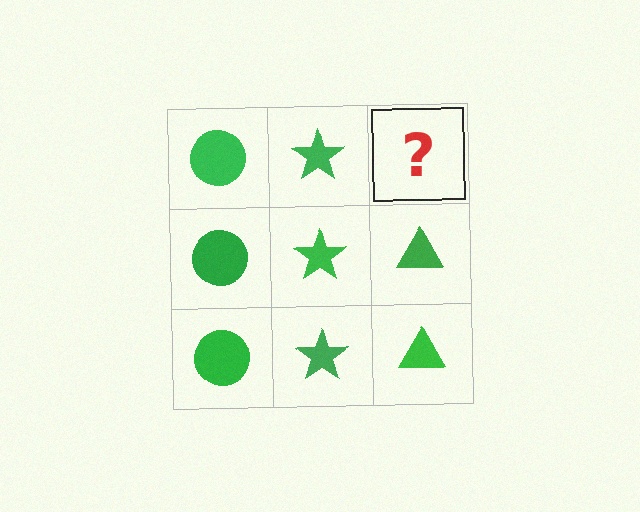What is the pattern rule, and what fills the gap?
The rule is that each column has a consistent shape. The gap should be filled with a green triangle.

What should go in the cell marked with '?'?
The missing cell should contain a green triangle.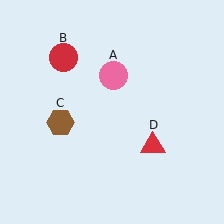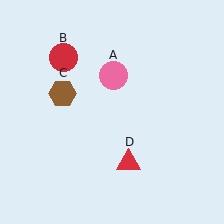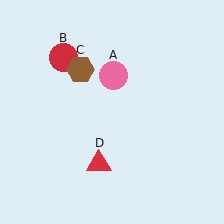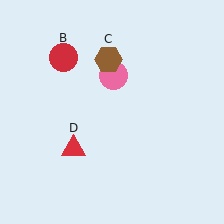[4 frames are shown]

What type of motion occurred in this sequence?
The brown hexagon (object C), red triangle (object D) rotated clockwise around the center of the scene.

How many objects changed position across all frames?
2 objects changed position: brown hexagon (object C), red triangle (object D).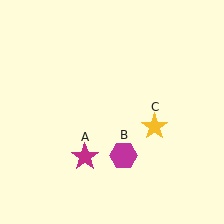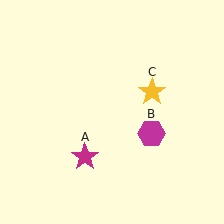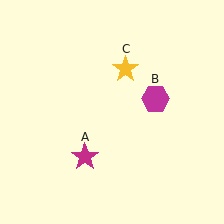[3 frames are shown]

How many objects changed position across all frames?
2 objects changed position: magenta hexagon (object B), yellow star (object C).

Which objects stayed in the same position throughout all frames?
Magenta star (object A) remained stationary.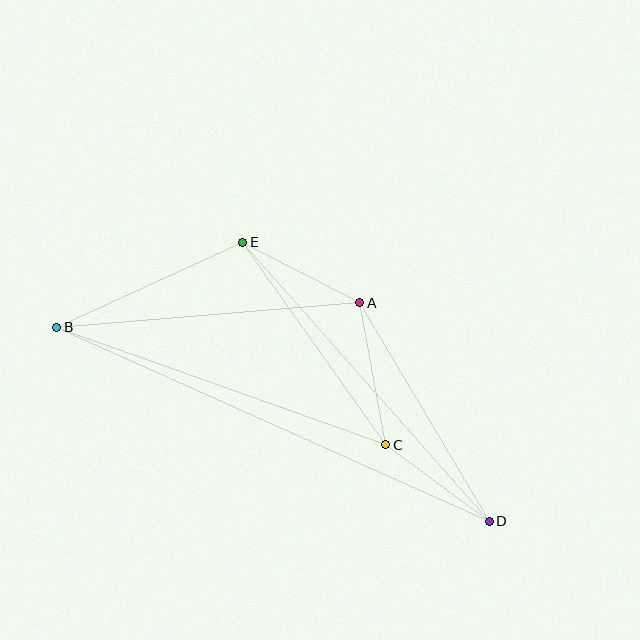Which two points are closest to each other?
Points C and D are closest to each other.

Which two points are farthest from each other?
Points B and D are farthest from each other.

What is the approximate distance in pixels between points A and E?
The distance between A and E is approximately 132 pixels.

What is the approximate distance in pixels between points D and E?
The distance between D and E is approximately 372 pixels.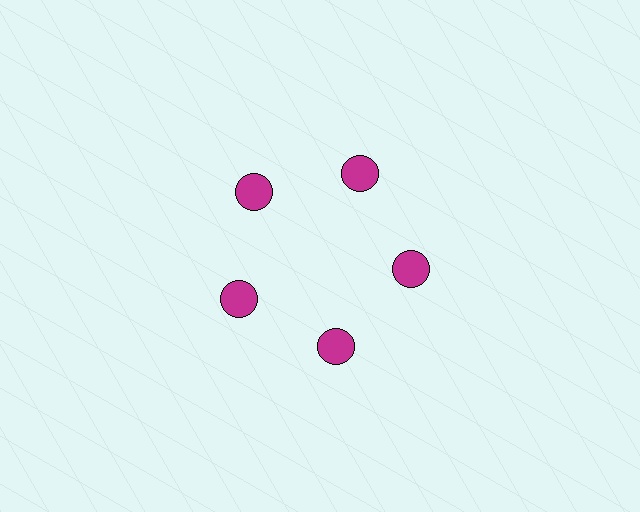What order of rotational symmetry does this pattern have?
This pattern has 5-fold rotational symmetry.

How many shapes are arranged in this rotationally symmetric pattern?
There are 5 shapes, arranged in 5 groups of 1.